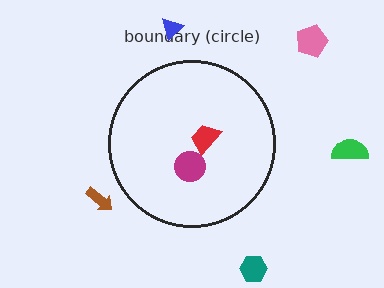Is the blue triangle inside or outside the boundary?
Outside.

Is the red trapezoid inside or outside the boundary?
Inside.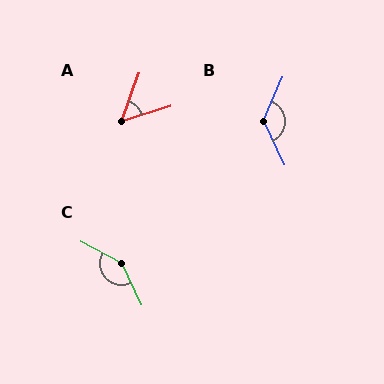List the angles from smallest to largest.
A (53°), B (131°), C (143°).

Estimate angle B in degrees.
Approximately 131 degrees.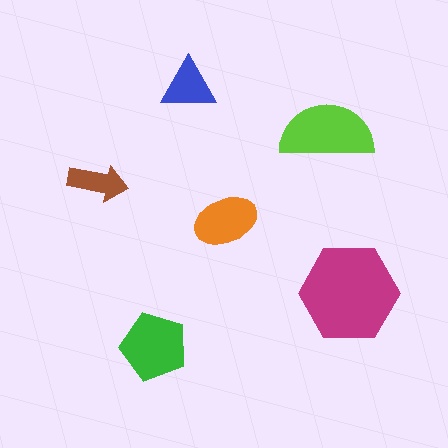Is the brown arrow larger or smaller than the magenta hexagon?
Smaller.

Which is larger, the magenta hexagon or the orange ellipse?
The magenta hexagon.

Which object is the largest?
The magenta hexagon.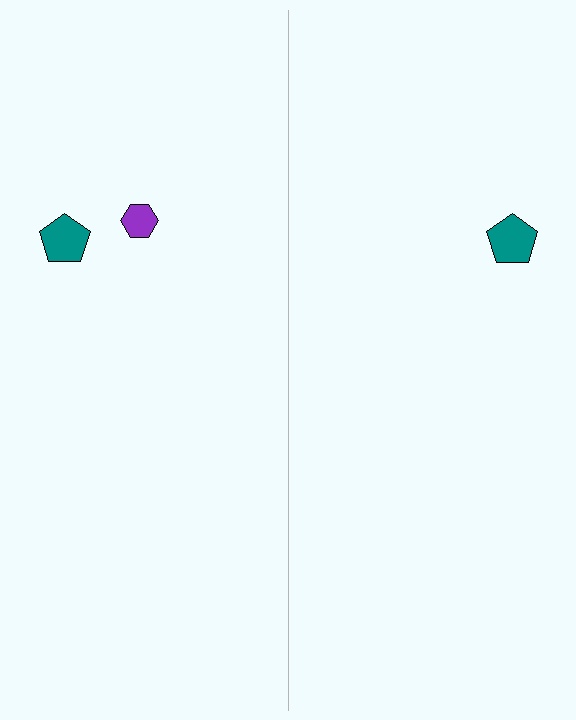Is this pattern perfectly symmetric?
No, the pattern is not perfectly symmetric. A purple hexagon is missing from the right side.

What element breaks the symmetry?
A purple hexagon is missing from the right side.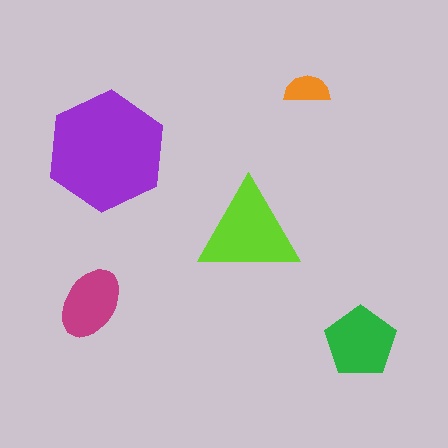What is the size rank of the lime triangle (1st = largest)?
2nd.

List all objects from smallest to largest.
The orange semicircle, the magenta ellipse, the green pentagon, the lime triangle, the purple hexagon.